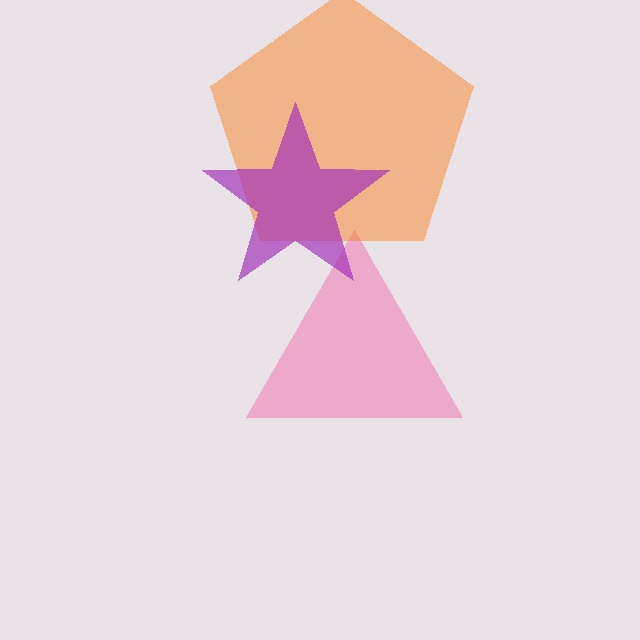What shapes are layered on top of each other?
The layered shapes are: a pink triangle, an orange pentagon, a purple star.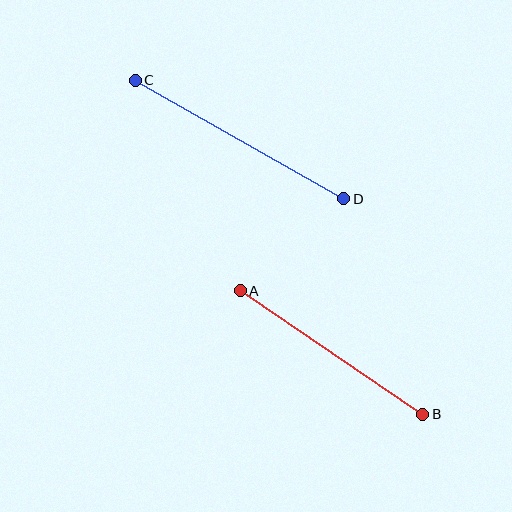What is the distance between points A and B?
The distance is approximately 221 pixels.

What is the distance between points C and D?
The distance is approximately 240 pixels.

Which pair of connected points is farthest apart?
Points C and D are farthest apart.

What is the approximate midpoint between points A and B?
The midpoint is at approximately (332, 352) pixels.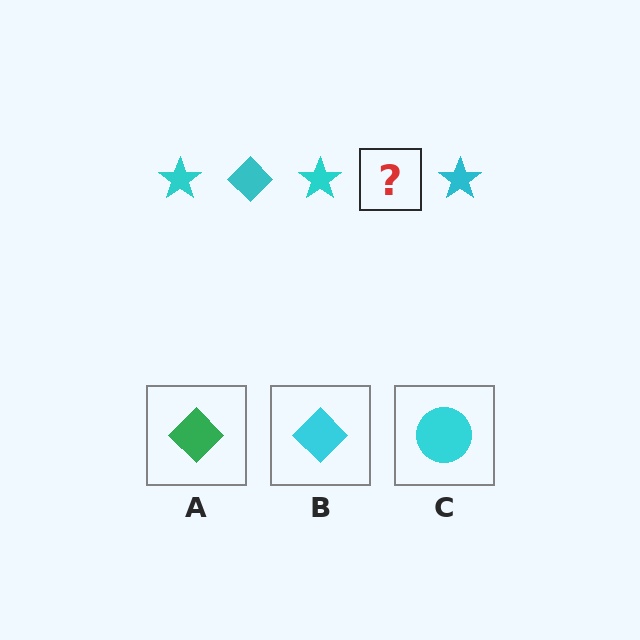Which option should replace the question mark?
Option B.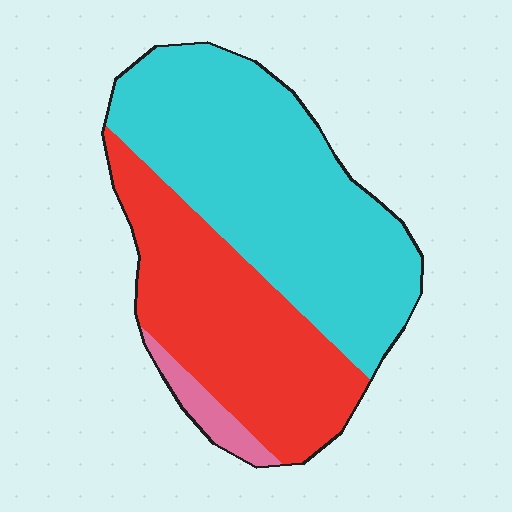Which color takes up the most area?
Cyan, at roughly 55%.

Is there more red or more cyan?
Cyan.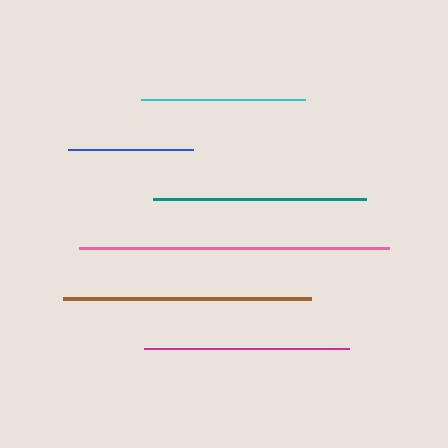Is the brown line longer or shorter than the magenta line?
The brown line is longer than the magenta line.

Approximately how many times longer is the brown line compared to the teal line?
The brown line is approximately 1.2 times the length of the teal line.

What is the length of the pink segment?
The pink segment is approximately 309 pixels long.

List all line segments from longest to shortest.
From longest to shortest: pink, brown, teal, magenta, cyan, blue.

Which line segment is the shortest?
The blue line is the shortest at approximately 125 pixels.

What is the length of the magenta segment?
The magenta segment is approximately 204 pixels long.